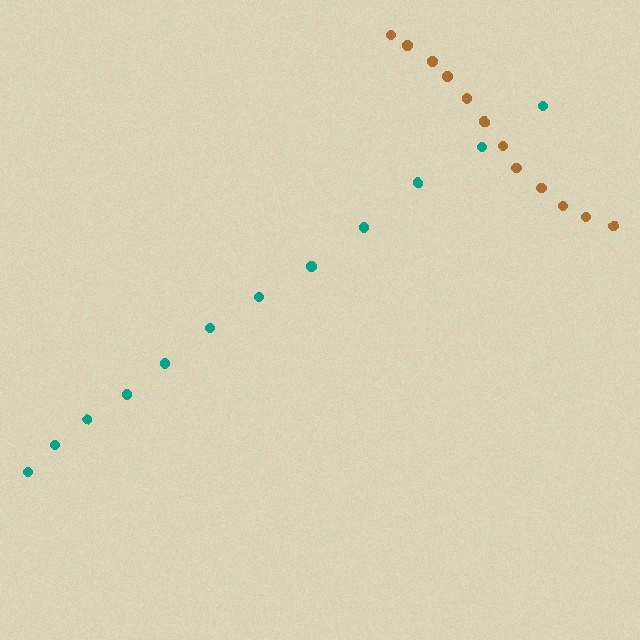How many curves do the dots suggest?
There are 2 distinct paths.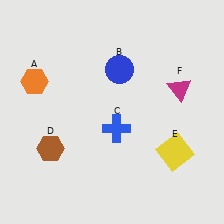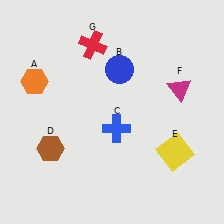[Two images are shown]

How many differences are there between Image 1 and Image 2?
There is 1 difference between the two images.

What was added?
A red cross (G) was added in Image 2.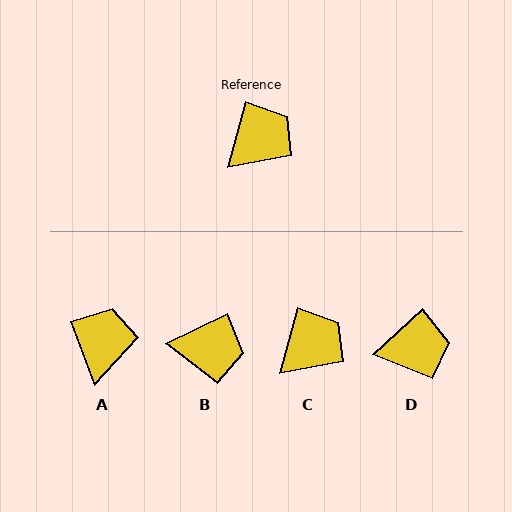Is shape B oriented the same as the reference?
No, it is off by about 49 degrees.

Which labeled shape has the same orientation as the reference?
C.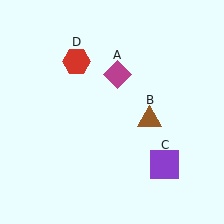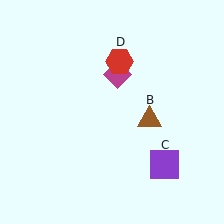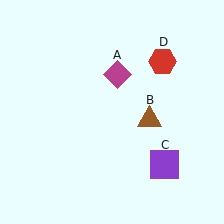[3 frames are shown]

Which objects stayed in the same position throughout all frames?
Magenta diamond (object A) and brown triangle (object B) and purple square (object C) remained stationary.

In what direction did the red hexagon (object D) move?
The red hexagon (object D) moved right.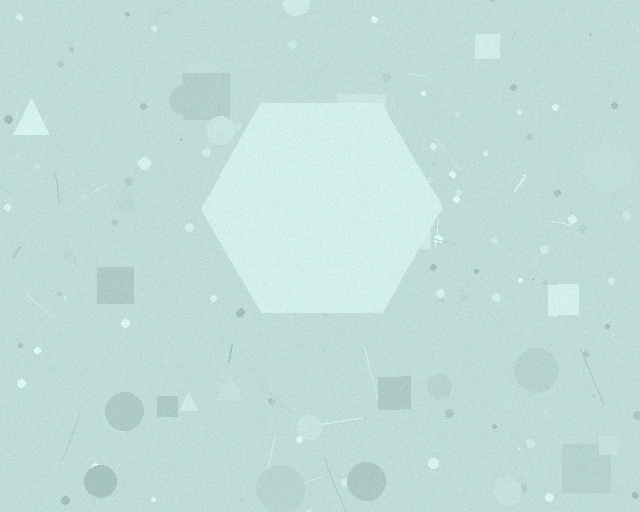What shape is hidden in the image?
A hexagon is hidden in the image.